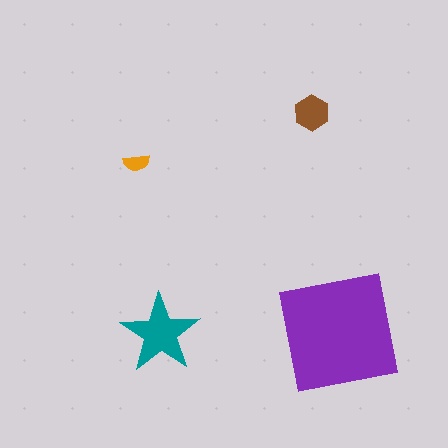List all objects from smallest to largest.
The orange semicircle, the brown hexagon, the teal star, the purple square.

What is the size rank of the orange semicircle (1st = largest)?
4th.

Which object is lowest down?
The teal star is bottommost.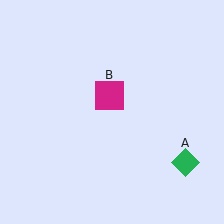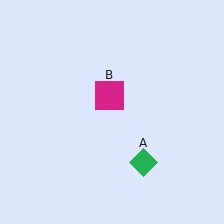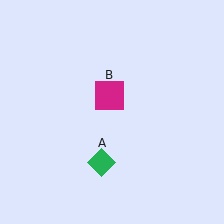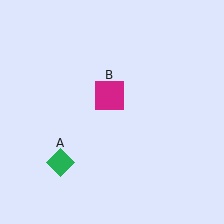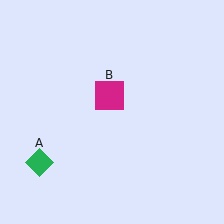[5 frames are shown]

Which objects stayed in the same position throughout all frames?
Magenta square (object B) remained stationary.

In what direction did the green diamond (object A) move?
The green diamond (object A) moved left.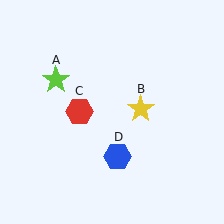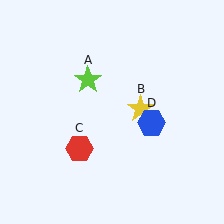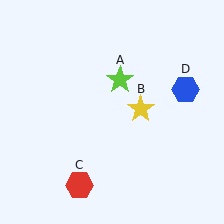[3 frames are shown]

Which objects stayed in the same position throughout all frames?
Yellow star (object B) remained stationary.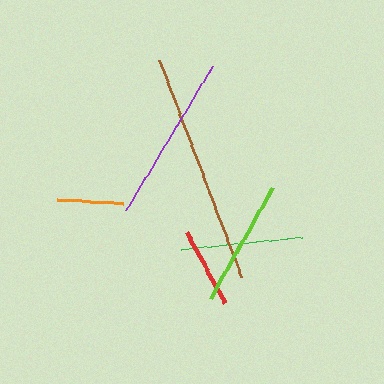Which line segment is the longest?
The brown line is the longest at approximately 232 pixels.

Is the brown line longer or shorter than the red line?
The brown line is longer than the red line.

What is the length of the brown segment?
The brown segment is approximately 232 pixels long.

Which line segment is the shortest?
The orange line is the shortest at approximately 66 pixels.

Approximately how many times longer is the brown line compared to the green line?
The brown line is approximately 1.9 times the length of the green line.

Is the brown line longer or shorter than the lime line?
The brown line is longer than the lime line.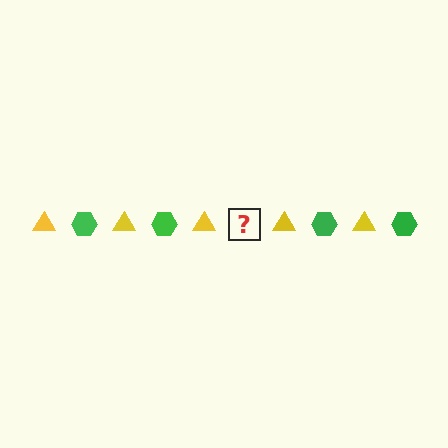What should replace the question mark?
The question mark should be replaced with a green hexagon.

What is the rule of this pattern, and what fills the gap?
The rule is that the pattern alternates between yellow triangle and green hexagon. The gap should be filled with a green hexagon.